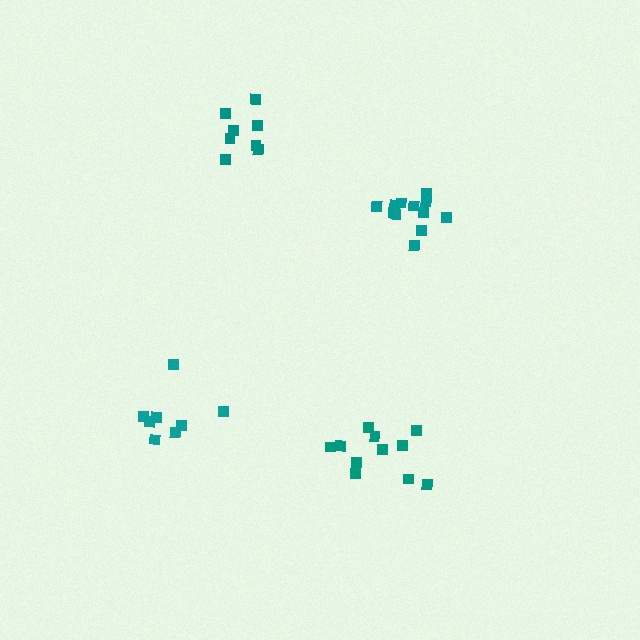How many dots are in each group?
Group 1: 8 dots, Group 2: 12 dots, Group 3: 8 dots, Group 4: 11 dots (39 total).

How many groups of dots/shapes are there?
There are 4 groups.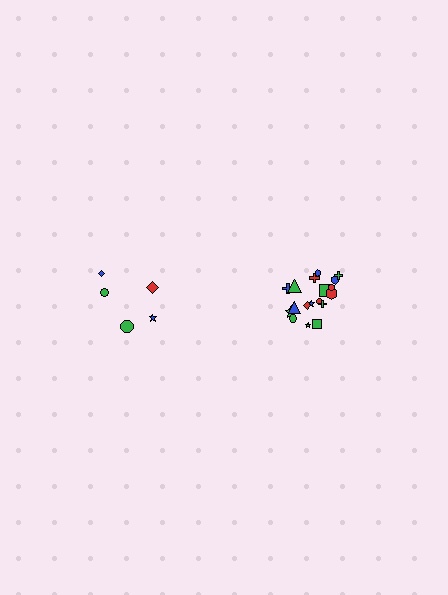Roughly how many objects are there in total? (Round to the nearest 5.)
Roughly 25 objects in total.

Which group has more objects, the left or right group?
The right group.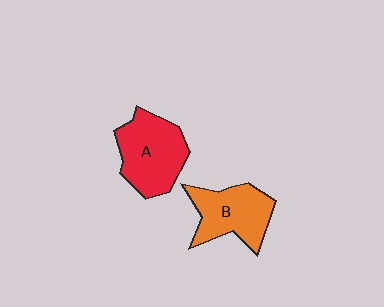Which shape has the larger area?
Shape A (red).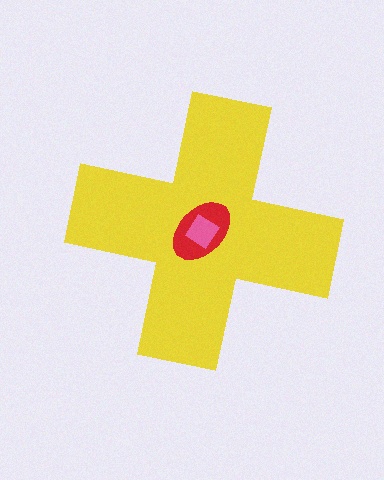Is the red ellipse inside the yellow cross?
Yes.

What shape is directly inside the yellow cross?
The red ellipse.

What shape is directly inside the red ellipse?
The pink diamond.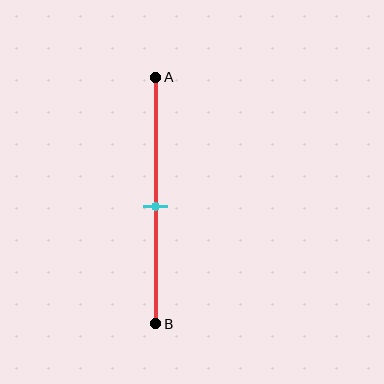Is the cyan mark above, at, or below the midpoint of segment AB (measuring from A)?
The cyan mark is approximately at the midpoint of segment AB.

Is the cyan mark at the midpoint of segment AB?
Yes, the mark is approximately at the midpoint.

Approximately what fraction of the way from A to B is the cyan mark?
The cyan mark is approximately 50% of the way from A to B.